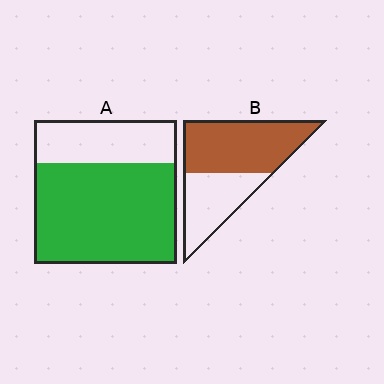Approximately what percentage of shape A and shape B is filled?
A is approximately 70% and B is approximately 60%.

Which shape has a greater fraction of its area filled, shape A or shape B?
Shape A.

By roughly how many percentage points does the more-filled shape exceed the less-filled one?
By roughly 10 percentage points (A over B).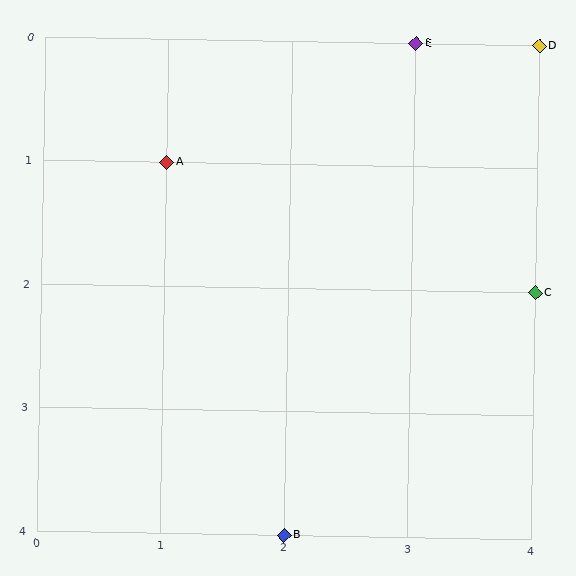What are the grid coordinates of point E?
Point E is at grid coordinates (3, 0).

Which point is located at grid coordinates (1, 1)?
Point A is at (1, 1).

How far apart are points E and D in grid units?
Points E and D are 1 column apart.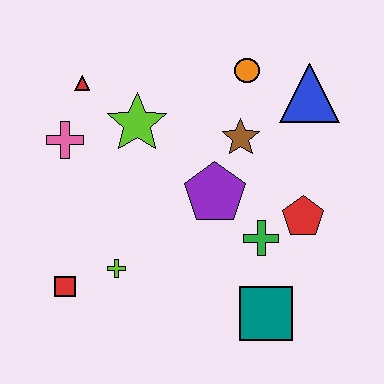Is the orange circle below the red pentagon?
No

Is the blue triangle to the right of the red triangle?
Yes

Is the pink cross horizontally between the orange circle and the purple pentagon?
No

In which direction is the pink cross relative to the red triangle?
The pink cross is below the red triangle.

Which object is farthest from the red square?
The blue triangle is farthest from the red square.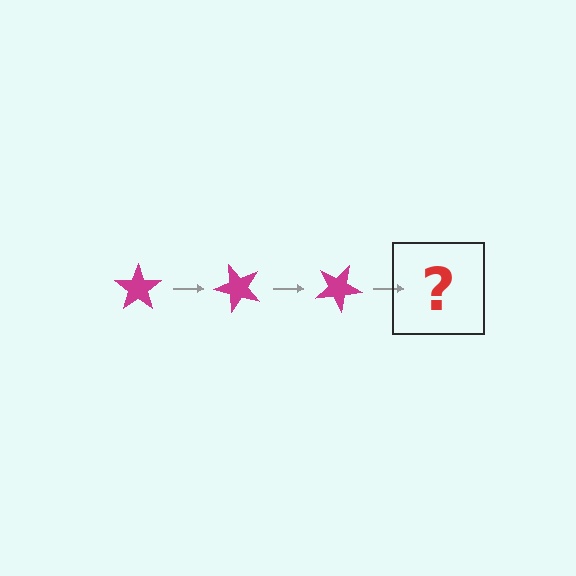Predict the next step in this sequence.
The next step is a magenta star rotated 150 degrees.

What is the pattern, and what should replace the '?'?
The pattern is that the star rotates 50 degrees each step. The '?' should be a magenta star rotated 150 degrees.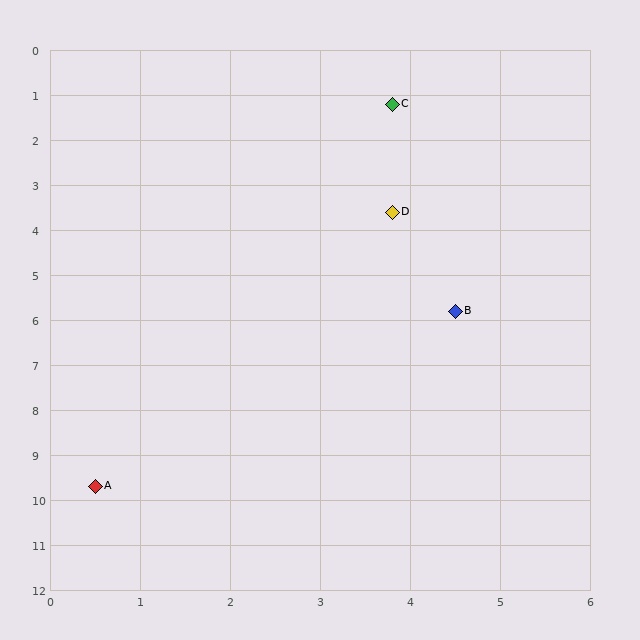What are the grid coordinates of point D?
Point D is at approximately (3.8, 3.6).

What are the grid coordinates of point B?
Point B is at approximately (4.5, 5.8).